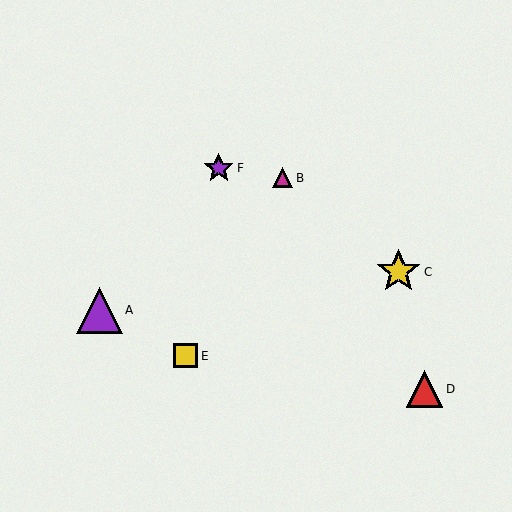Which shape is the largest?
The purple triangle (labeled A) is the largest.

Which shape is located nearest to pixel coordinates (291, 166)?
The magenta triangle (labeled B) at (283, 178) is nearest to that location.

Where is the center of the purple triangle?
The center of the purple triangle is at (99, 310).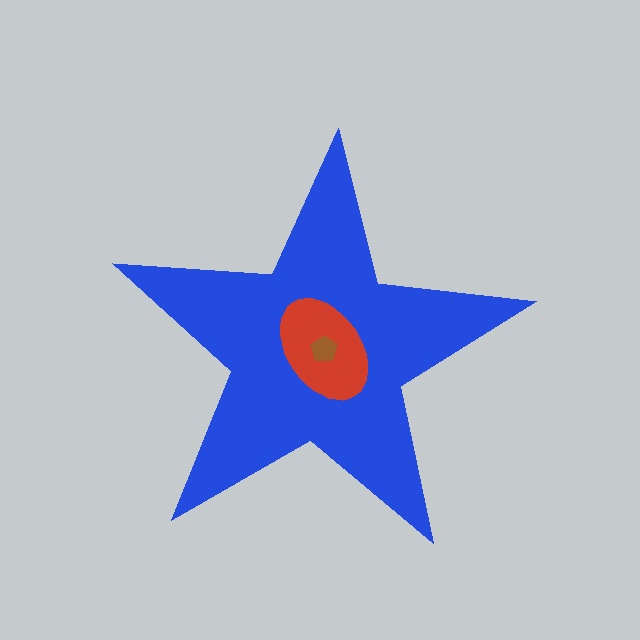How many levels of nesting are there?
3.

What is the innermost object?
The brown pentagon.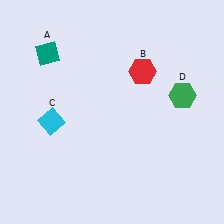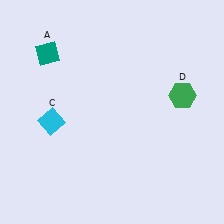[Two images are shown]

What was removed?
The red hexagon (B) was removed in Image 2.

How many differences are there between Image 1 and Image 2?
There is 1 difference between the two images.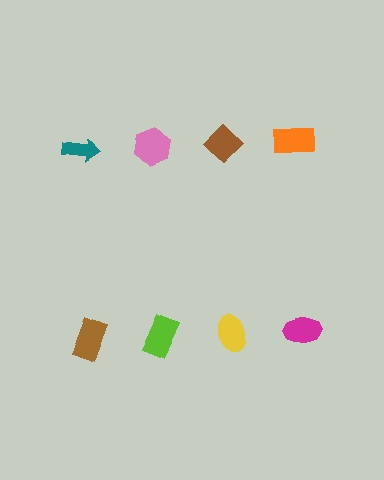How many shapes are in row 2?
4 shapes.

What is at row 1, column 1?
A teal arrow.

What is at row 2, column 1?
A brown rectangle.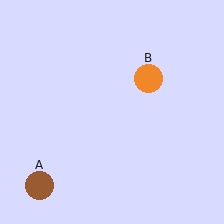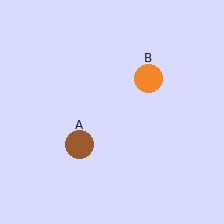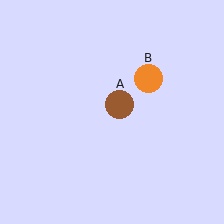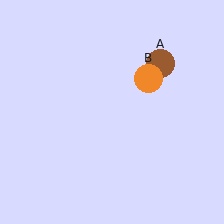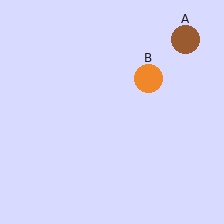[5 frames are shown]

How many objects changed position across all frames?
1 object changed position: brown circle (object A).